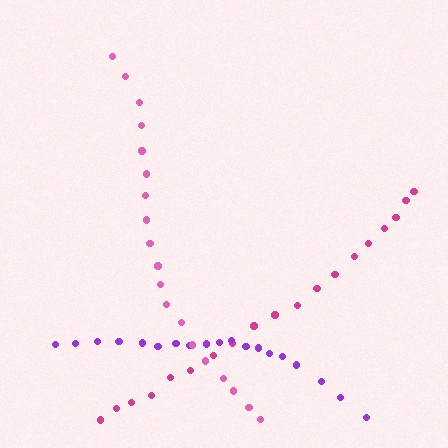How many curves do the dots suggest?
There are 3 distinct paths.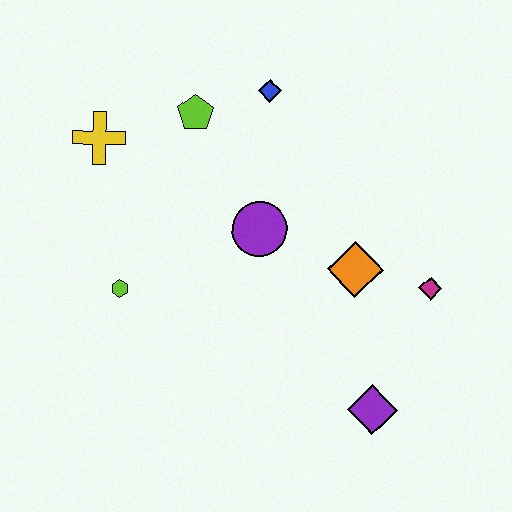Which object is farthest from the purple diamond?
The yellow cross is farthest from the purple diamond.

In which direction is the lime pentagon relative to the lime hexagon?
The lime pentagon is above the lime hexagon.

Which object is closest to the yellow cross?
The lime pentagon is closest to the yellow cross.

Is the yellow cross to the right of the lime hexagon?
No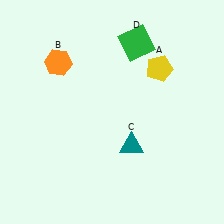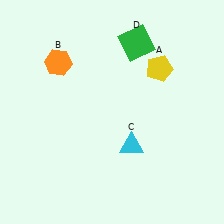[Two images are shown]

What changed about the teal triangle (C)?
In Image 1, C is teal. In Image 2, it changed to cyan.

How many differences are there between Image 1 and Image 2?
There is 1 difference between the two images.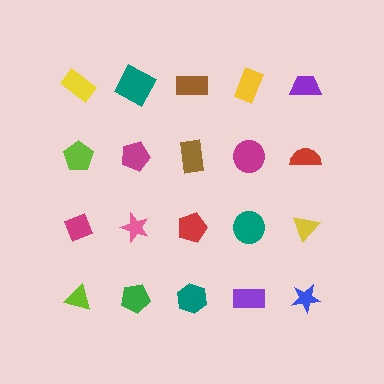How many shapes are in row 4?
5 shapes.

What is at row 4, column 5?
A blue star.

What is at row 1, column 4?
A yellow rectangle.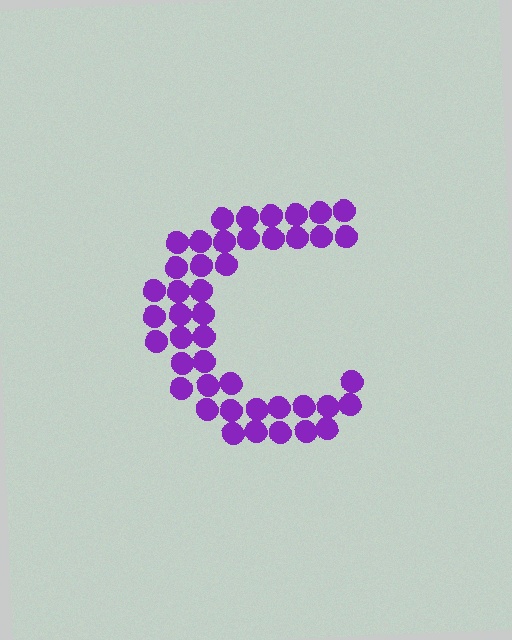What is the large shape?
The large shape is the letter C.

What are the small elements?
The small elements are circles.